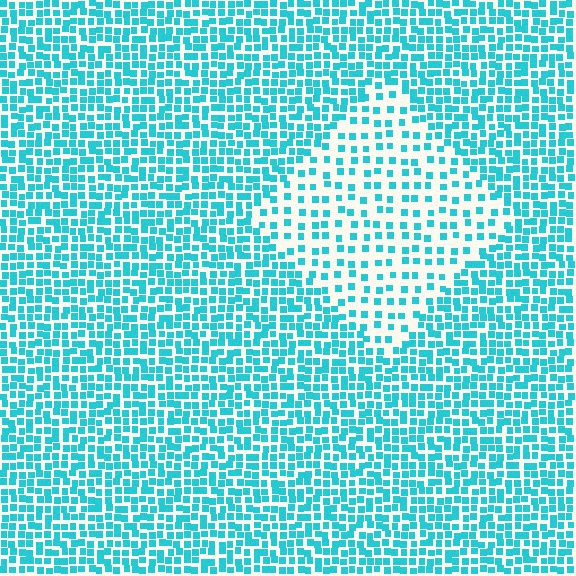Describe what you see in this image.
The image contains small cyan elements arranged at two different densities. A diamond-shaped region is visible where the elements are less densely packed than the surrounding area.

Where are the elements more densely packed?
The elements are more densely packed outside the diamond boundary.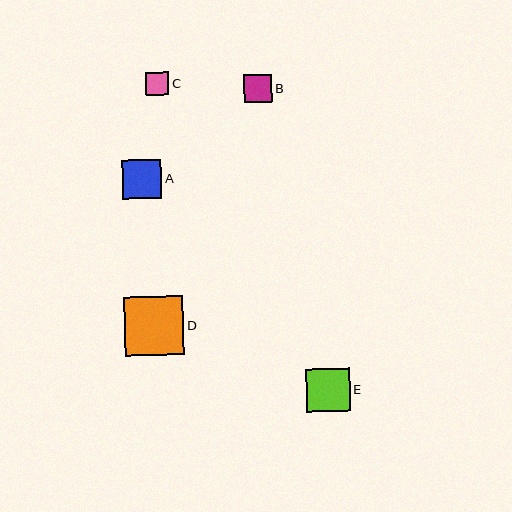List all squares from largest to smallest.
From largest to smallest: D, E, A, B, C.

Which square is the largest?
Square D is the largest with a size of approximately 59 pixels.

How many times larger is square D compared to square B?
Square D is approximately 2.1 times the size of square B.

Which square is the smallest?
Square C is the smallest with a size of approximately 23 pixels.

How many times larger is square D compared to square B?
Square D is approximately 2.1 times the size of square B.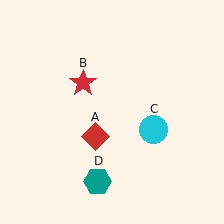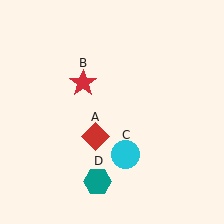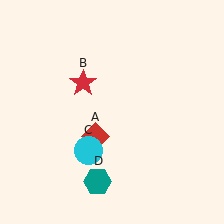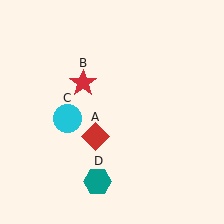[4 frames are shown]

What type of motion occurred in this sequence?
The cyan circle (object C) rotated clockwise around the center of the scene.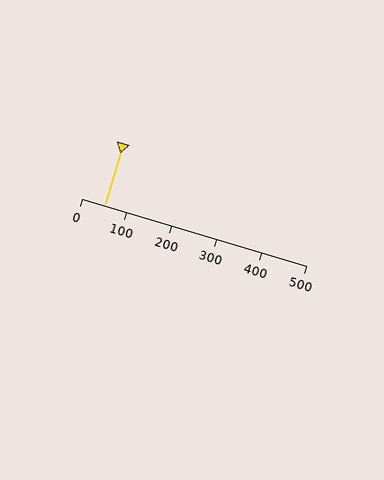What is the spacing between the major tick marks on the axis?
The major ticks are spaced 100 apart.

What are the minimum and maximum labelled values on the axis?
The axis runs from 0 to 500.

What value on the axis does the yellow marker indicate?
The marker indicates approximately 50.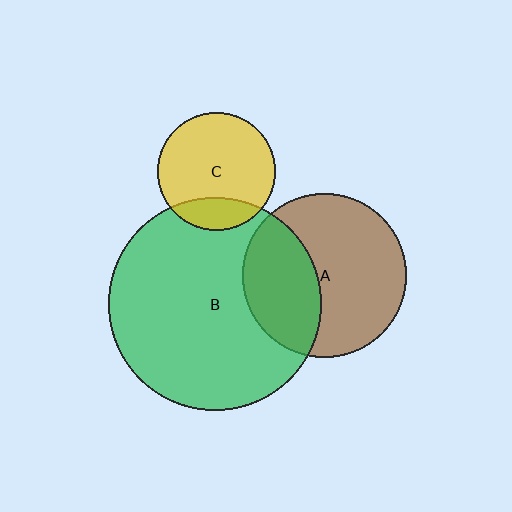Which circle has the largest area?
Circle B (green).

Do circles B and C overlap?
Yes.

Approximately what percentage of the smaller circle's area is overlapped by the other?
Approximately 20%.